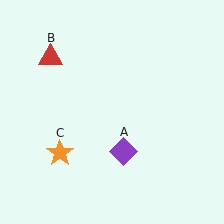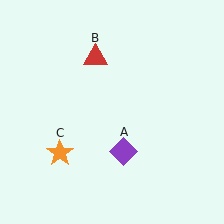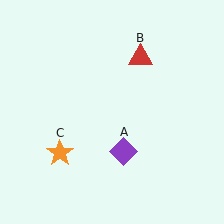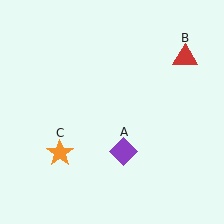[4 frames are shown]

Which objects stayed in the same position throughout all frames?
Purple diamond (object A) and orange star (object C) remained stationary.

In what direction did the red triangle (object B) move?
The red triangle (object B) moved right.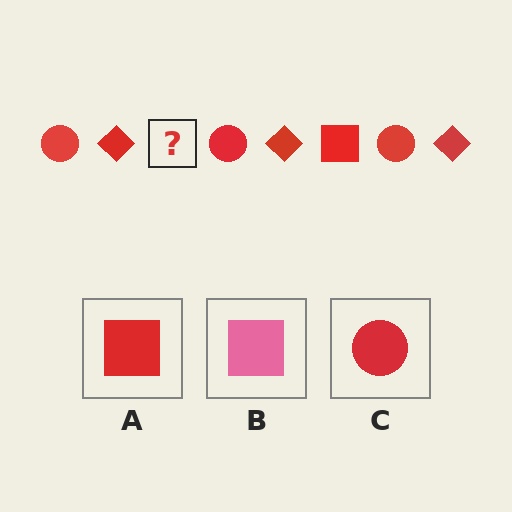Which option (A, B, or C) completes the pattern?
A.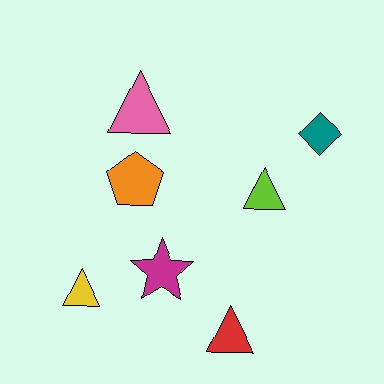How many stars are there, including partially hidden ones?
There is 1 star.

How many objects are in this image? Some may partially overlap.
There are 7 objects.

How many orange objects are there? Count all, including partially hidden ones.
There is 1 orange object.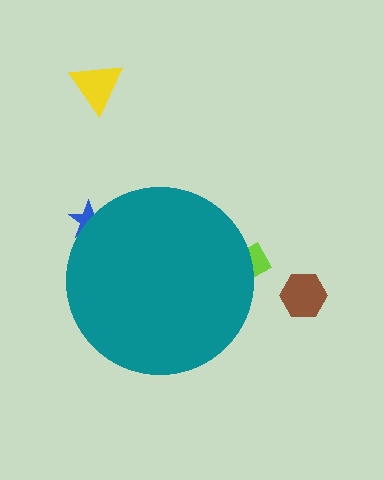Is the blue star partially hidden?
Yes, the blue star is partially hidden behind the teal circle.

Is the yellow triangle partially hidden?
No, the yellow triangle is fully visible.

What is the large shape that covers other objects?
A teal circle.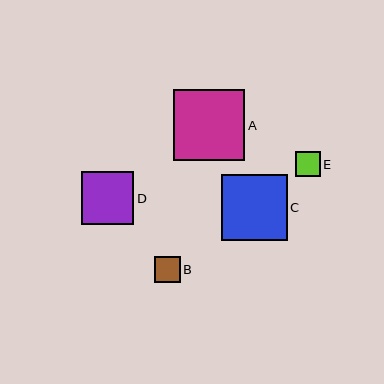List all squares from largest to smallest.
From largest to smallest: A, C, D, B, E.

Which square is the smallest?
Square E is the smallest with a size of approximately 25 pixels.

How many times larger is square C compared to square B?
Square C is approximately 2.6 times the size of square B.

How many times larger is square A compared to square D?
Square A is approximately 1.4 times the size of square D.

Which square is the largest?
Square A is the largest with a size of approximately 71 pixels.